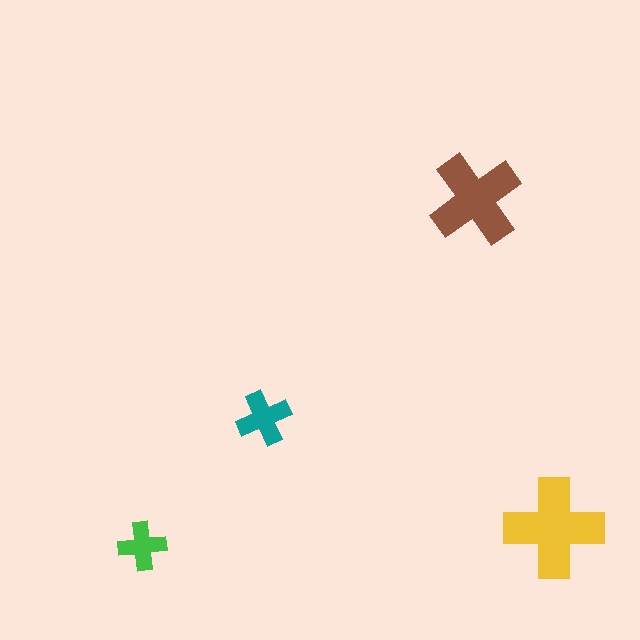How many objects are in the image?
There are 4 objects in the image.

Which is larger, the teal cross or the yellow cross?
The yellow one.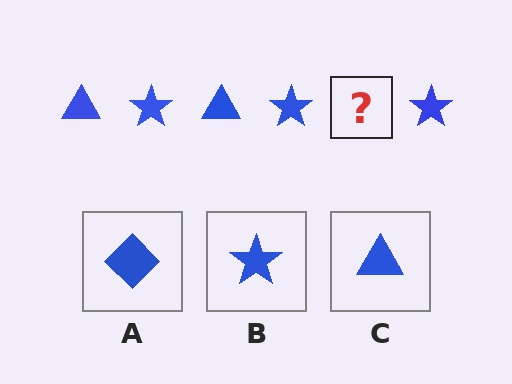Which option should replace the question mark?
Option C.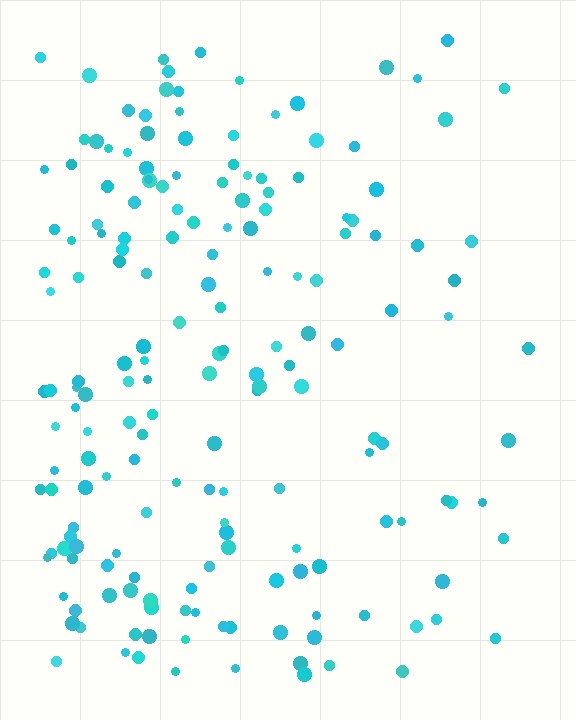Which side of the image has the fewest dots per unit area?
The right.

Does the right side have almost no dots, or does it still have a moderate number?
Still a moderate number, just noticeably fewer than the left.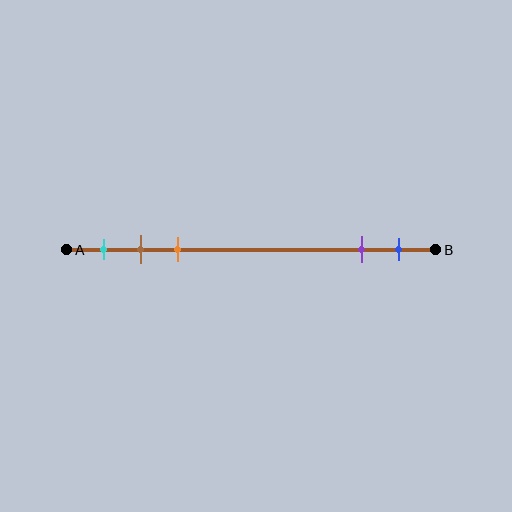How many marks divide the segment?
There are 5 marks dividing the segment.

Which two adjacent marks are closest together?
The brown and orange marks are the closest adjacent pair.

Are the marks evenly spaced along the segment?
No, the marks are not evenly spaced.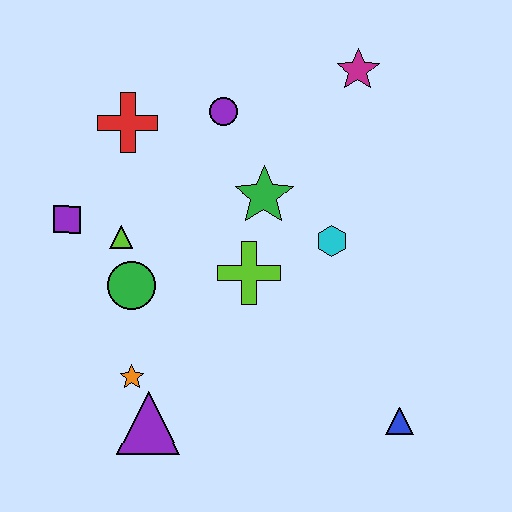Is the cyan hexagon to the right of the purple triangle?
Yes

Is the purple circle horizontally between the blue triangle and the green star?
No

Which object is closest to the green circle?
The lime triangle is closest to the green circle.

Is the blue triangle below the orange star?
Yes